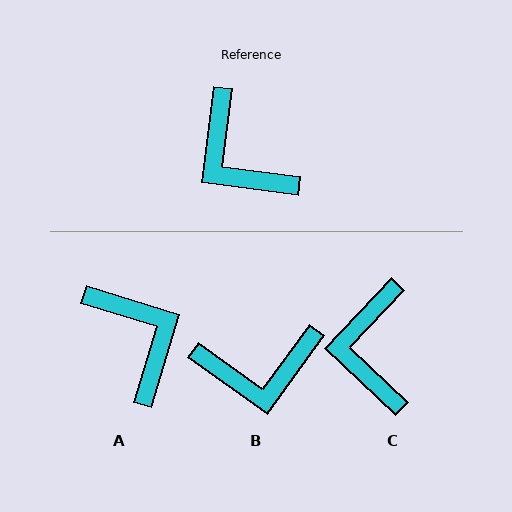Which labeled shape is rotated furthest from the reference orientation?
A, about 170 degrees away.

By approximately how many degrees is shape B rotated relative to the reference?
Approximately 61 degrees counter-clockwise.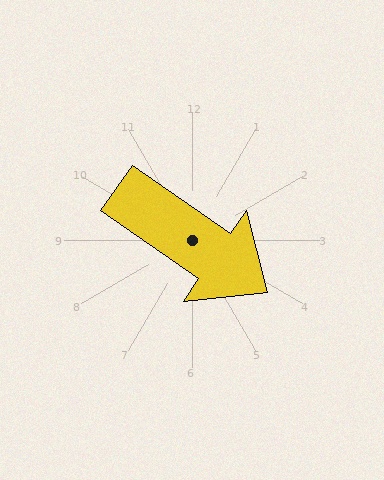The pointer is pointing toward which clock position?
Roughly 4 o'clock.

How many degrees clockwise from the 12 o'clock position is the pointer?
Approximately 125 degrees.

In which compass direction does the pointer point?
Southeast.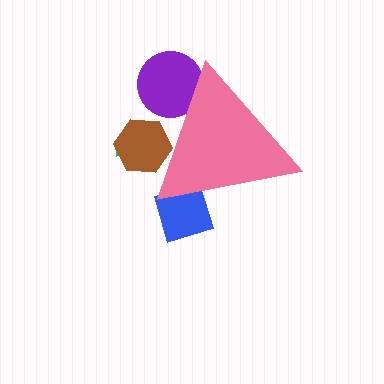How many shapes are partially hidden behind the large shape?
4 shapes are partially hidden.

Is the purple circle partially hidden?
Yes, the purple circle is partially hidden behind the pink triangle.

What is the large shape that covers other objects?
A pink triangle.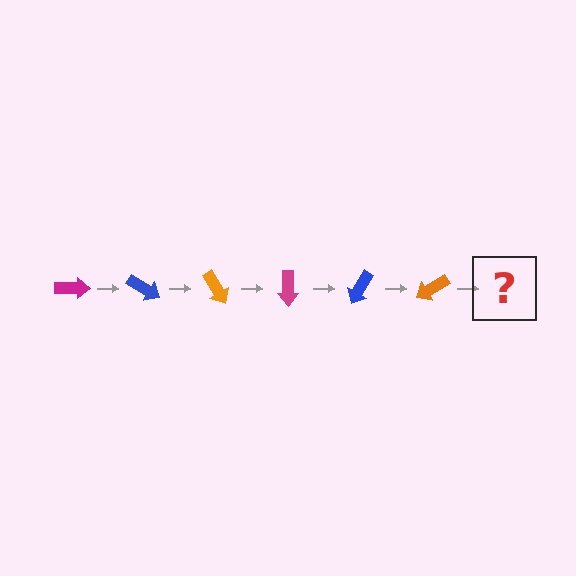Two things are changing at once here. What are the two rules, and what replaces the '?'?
The two rules are that it rotates 30 degrees each step and the color cycles through magenta, blue, and orange. The '?' should be a magenta arrow, rotated 180 degrees from the start.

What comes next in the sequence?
The next element should be a magenta arrow, rotated 180 degrees from the start.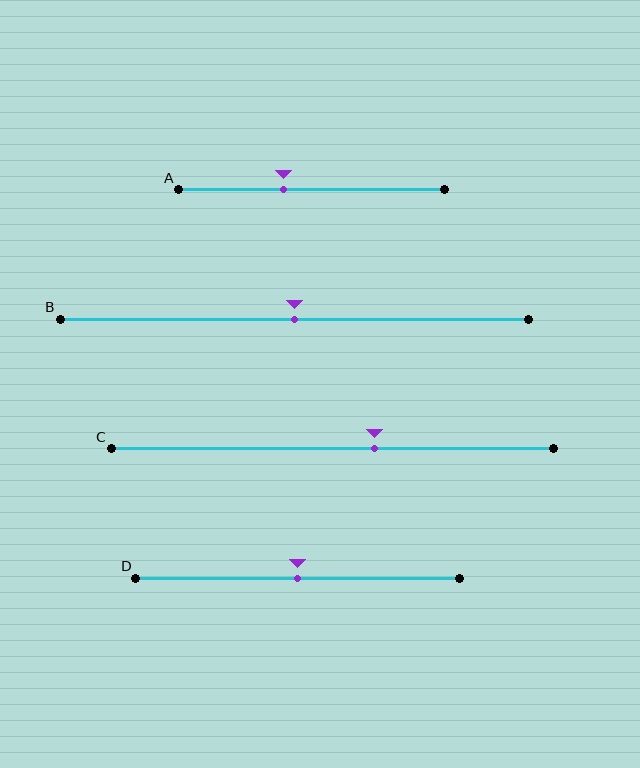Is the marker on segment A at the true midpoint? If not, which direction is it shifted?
No, the marker on segment A is shifted to the left by about 11% of the segment length.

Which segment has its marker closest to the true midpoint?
Segment B has its marker closest to the true midpoint.